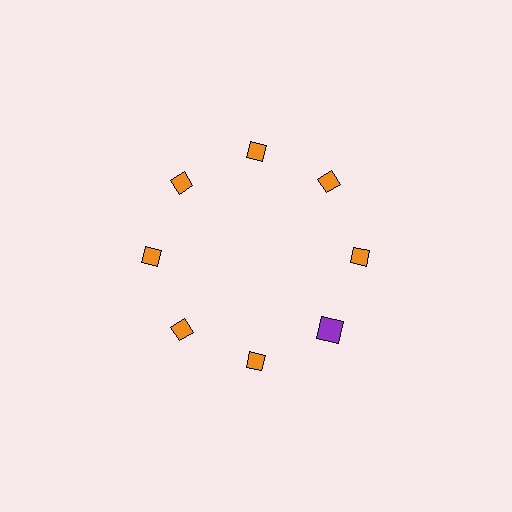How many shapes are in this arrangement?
There are 8 shapes arranged in a ring pattern.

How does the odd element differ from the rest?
It differs in both color (purple instead of orange) and shape (square instead of diamond).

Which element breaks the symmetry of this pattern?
The purple square at roughly the 4 o'clock position breaks the symmetry. All other shapes are orange diamonds.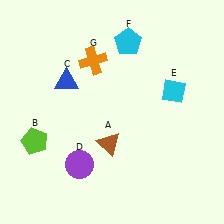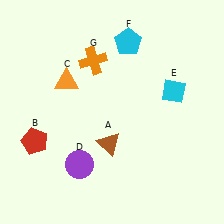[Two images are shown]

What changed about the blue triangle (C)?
In Image 1, C is blue. In Image 2, it changed to orange.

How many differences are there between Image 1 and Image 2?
There are 2 differences between the two images.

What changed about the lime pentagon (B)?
In Image 1, B is lime. In Image 2, it changed to red.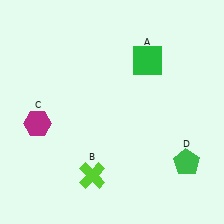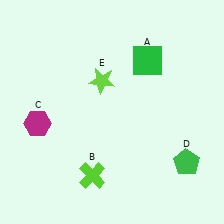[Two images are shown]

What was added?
A lime star (E) was added in Image 2.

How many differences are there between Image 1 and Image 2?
There is 1 difference between the two images.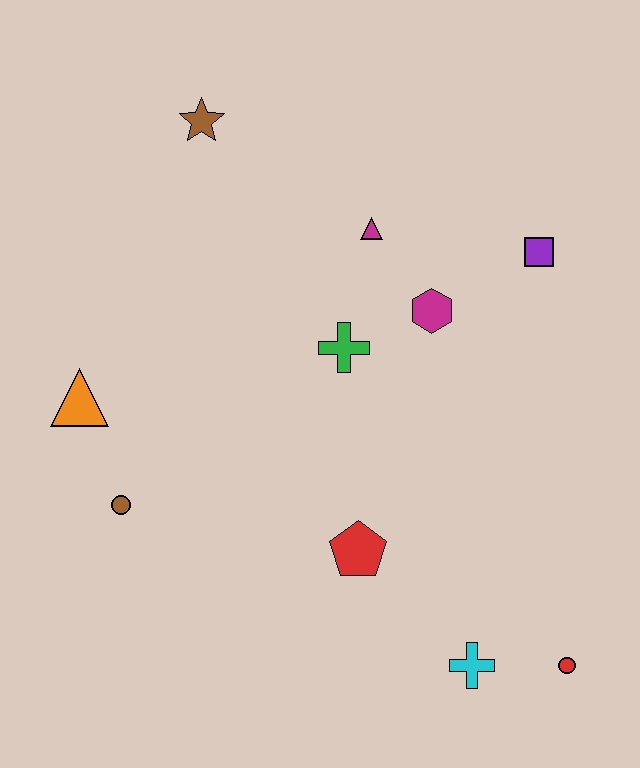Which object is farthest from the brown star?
The red circle is farthest from the brown star.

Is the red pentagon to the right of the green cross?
Yes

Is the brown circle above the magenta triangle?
No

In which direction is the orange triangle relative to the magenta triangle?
The orange triangle is to the left of the magenta triangle.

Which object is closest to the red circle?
The cyan cross is closest to the red circle.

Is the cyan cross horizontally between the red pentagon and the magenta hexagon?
No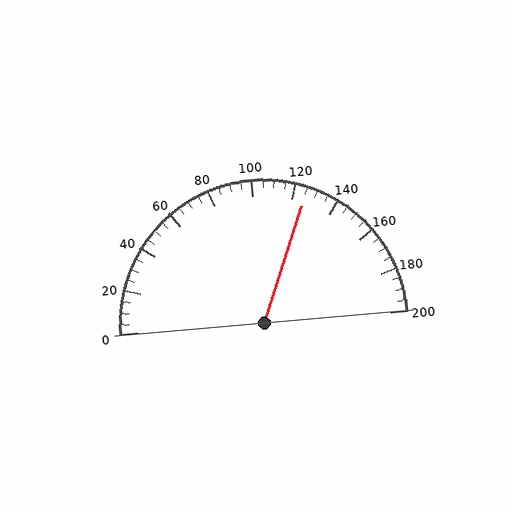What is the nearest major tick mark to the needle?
The nearest major tick mark is 120.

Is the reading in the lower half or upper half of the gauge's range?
The reading is in the upper half of the range (0 to 200).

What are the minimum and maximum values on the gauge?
The gauge ranges from 0 to 200.